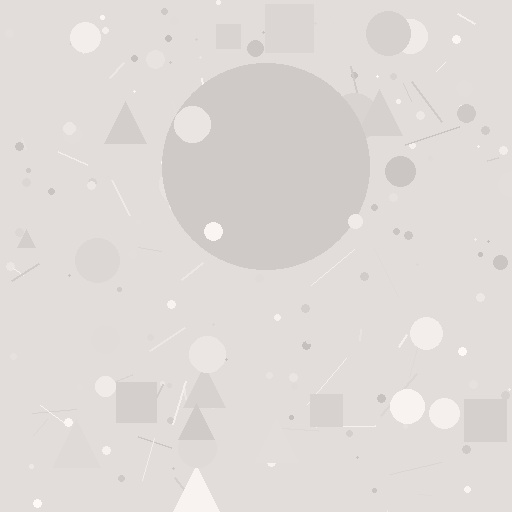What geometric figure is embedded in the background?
A circle is embedded in the background.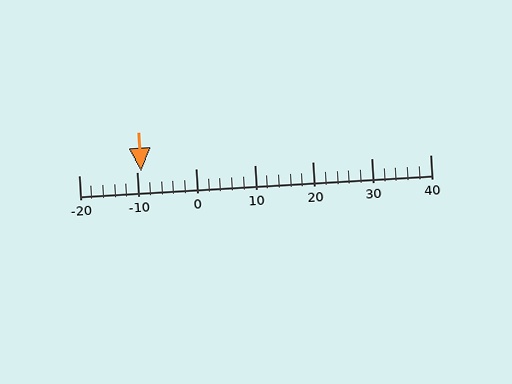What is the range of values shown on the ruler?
The ruler shows values from -20 to 40.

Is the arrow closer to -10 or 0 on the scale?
The arrow is closer to -10.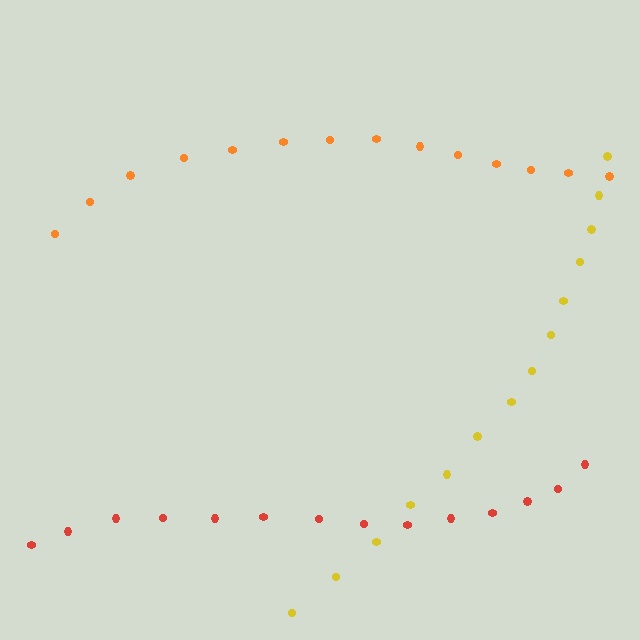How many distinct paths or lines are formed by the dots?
There are 3 distinct paths.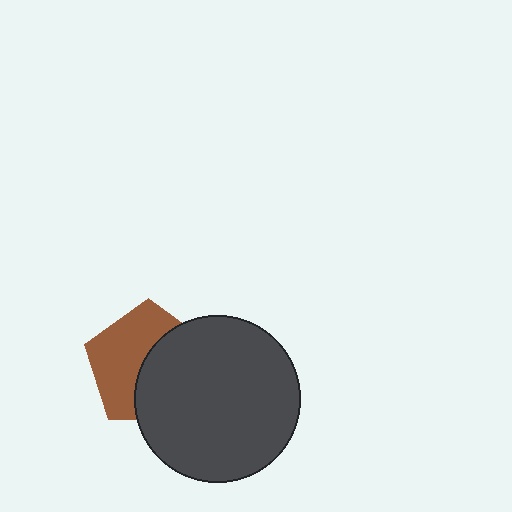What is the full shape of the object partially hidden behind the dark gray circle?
The partially hidden object is a brown pentagon.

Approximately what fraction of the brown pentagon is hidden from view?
Roughly 49% of the brown pentagon is hidden behind the dark gray circle.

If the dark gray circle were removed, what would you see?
You would see the complete brown pentagon.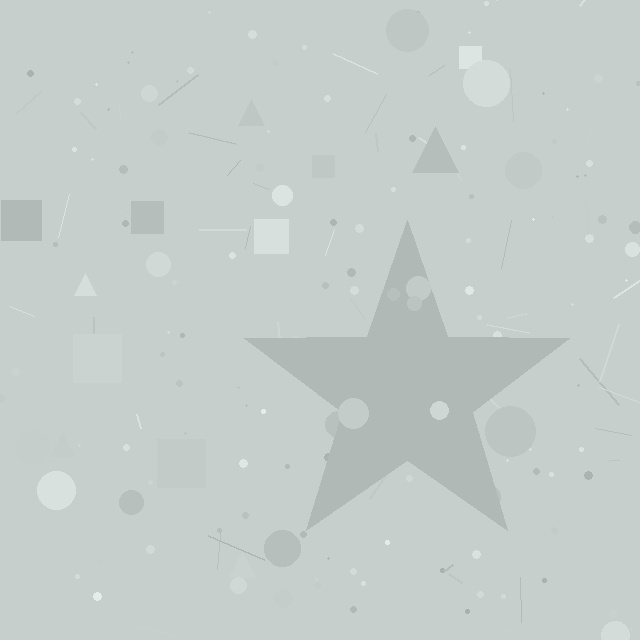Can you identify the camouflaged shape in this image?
The camouflaged shape is a star.